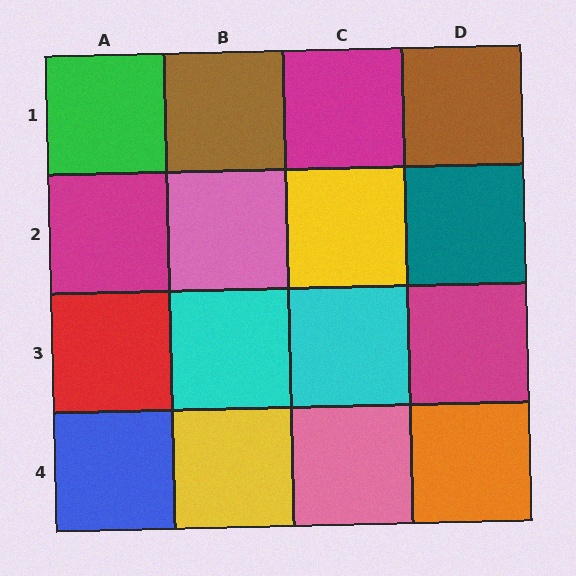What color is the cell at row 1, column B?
Brown.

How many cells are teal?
1 cell is teal.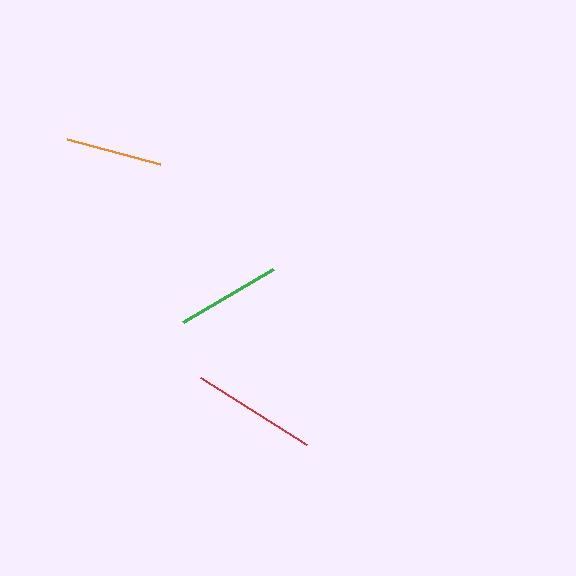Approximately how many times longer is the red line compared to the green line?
The red line is approximately 1.2 times the length of the green line.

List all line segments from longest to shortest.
From longest to shortest: red, green, orange.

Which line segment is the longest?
The red line is the longest at approximately 124 pixels.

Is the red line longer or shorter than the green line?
The red line is longer than the green line.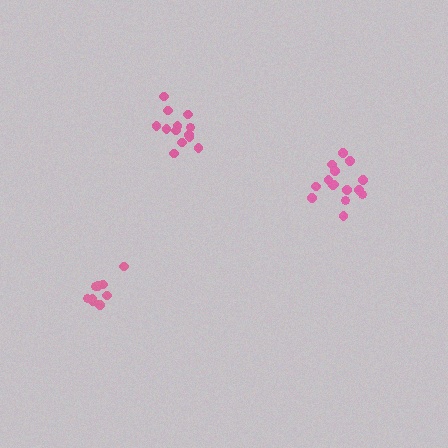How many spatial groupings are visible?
There are 3 spatial groupings.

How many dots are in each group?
Group 1: 13 dots, Group 2: 9 dots, Group 3: 15 dots (37 total).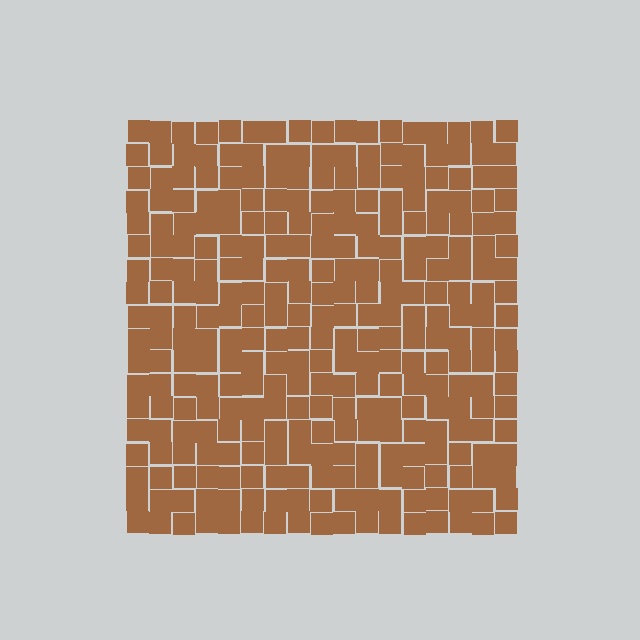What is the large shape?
The large shape is a square.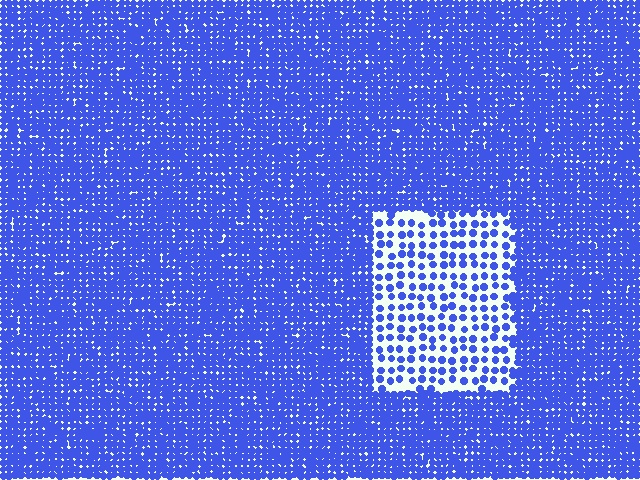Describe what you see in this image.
The image contains small blue elements arranged at two different densities. A rectangle-shaped region is visible where the elements are less densely packed than the surrounding area.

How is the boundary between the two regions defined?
The boundary is defined by a change in element density (approximately 2.8x ratio). All elements are the same color, size, and shape.